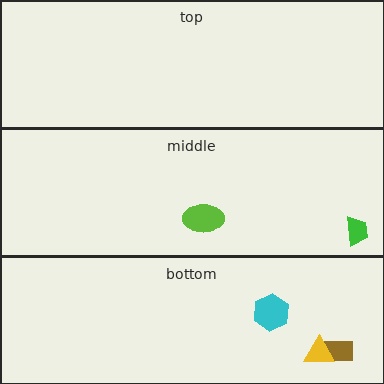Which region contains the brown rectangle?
The bottom region.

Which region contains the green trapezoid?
The middle region.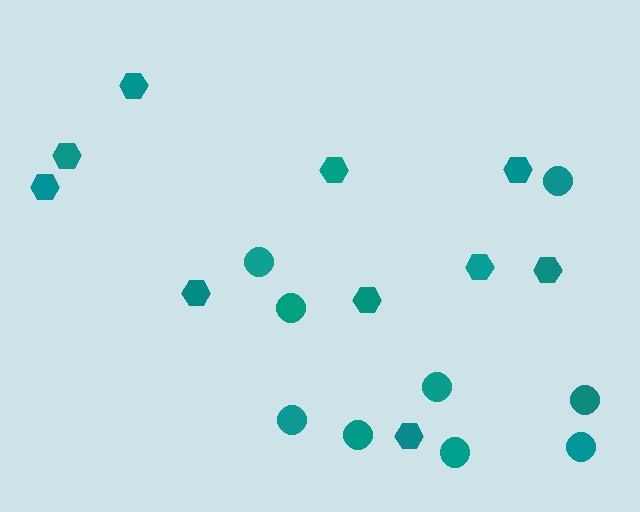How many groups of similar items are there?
There are 2 groups: one group of hexagons (10) and one group of circles (9).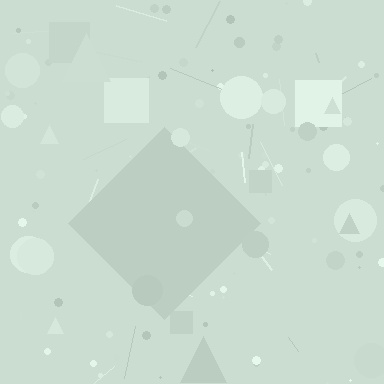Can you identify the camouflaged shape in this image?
The camouflaged shape is a diamond.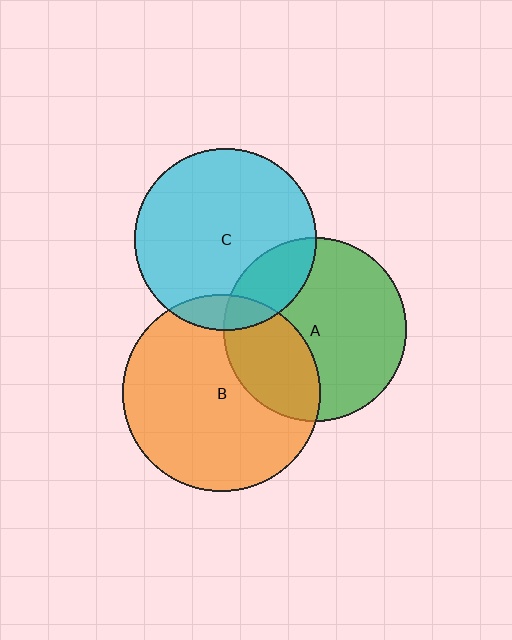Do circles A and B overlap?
Yes.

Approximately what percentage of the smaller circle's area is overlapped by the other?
Approximately 30%.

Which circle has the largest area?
Circle B (orange).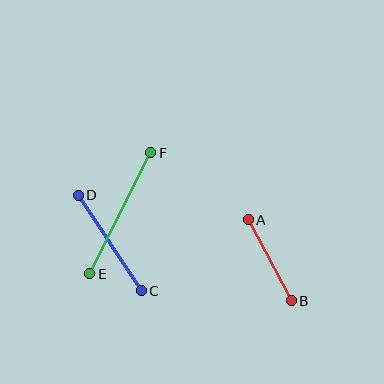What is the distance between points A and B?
The distance is approximately 92 pixels.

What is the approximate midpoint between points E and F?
The midpoint is at approximately (120, 213) pixels.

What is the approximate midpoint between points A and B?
The midpoint is at approximately (270, 260) pixels.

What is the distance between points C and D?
The distance is approximately 115 pixels.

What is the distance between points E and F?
The distance is approximately 135 pixels.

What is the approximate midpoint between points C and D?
The midpoint is at approximately (110, 243) pixels.